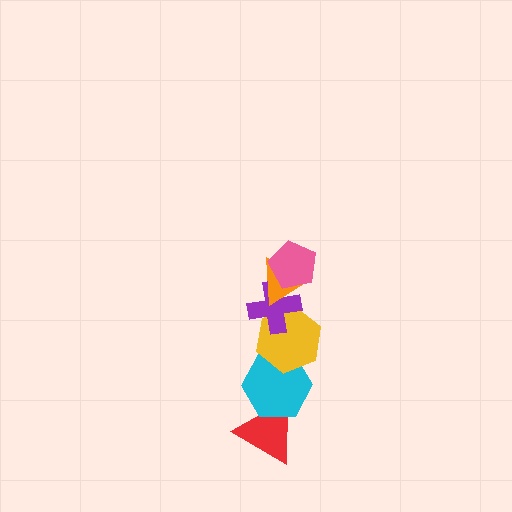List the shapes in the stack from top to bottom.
From top to bottom: the pink pentagon, the orange triangle, the purple cross, the yellow hexagon, the cyan hexagon, the red triangle.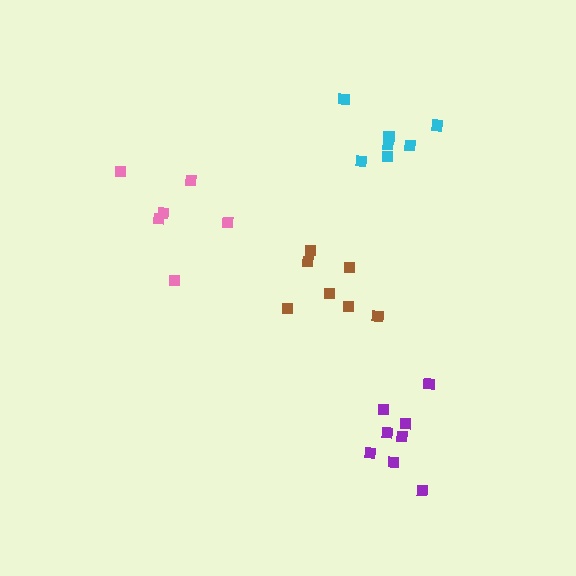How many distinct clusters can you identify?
There are 4 distinct clusters.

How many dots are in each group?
Group 1: 7 dots, Group 2: 6 dots, Group 3: 7 dots, Group 4: 8 dots (28 total).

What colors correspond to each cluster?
The clusters are colored: brown, pink, cyan, purple.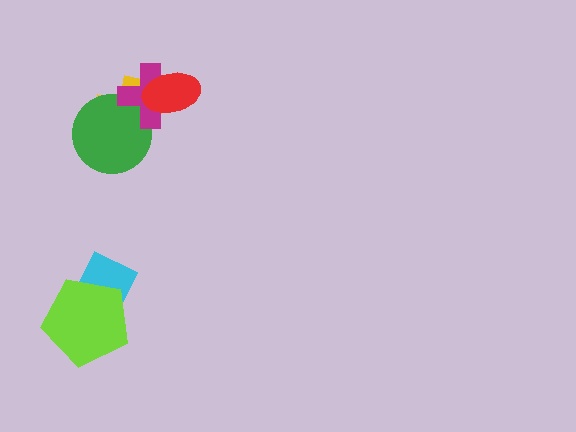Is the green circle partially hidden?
Yes, it is partially covered by another shape.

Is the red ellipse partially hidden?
No, no other shape covers it.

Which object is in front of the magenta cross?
The red ellipse is in front of the magenta cross.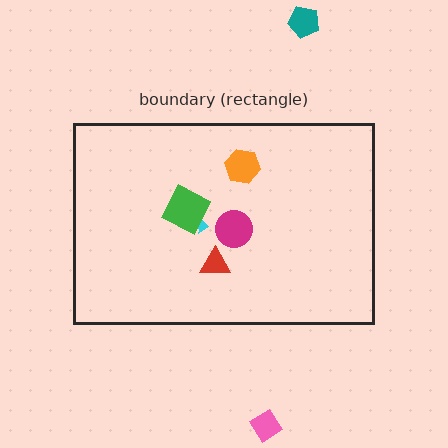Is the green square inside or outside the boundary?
Inside.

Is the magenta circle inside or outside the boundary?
Inside.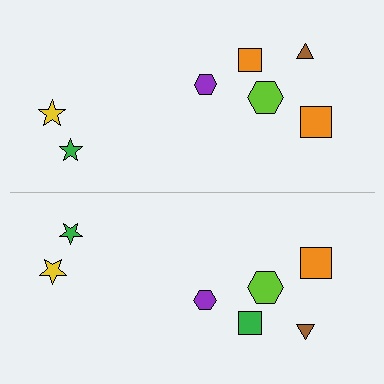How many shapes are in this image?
There are 14 shapes in this image.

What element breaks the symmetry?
The green square on the bottom side breaks the symmetry — its mirror counterpart is orange.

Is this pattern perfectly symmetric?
No, the pattern is not perfectly symmetric. The green square on the bottom side breaks the symmetry — its mirror counterpart is orange.